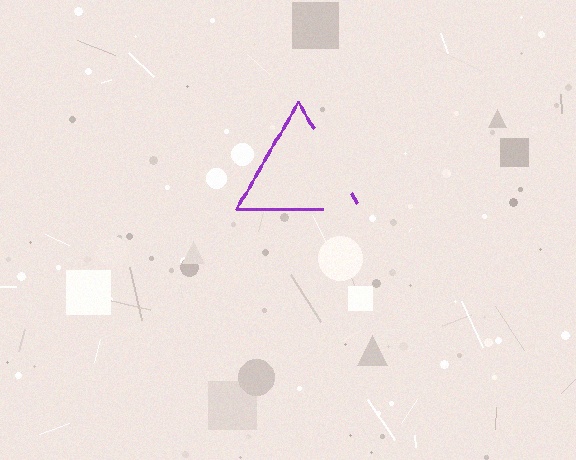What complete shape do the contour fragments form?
The contour fragments form a triangle.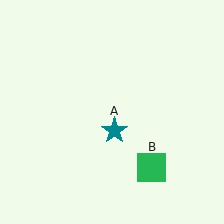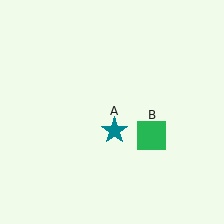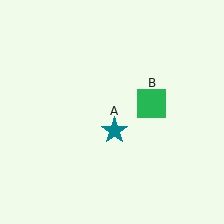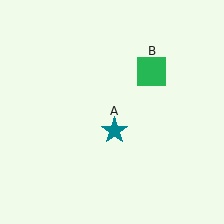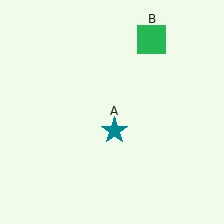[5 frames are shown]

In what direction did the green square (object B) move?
The green square (object B) moved up.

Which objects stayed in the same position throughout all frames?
Teal star (object A) remained stationary.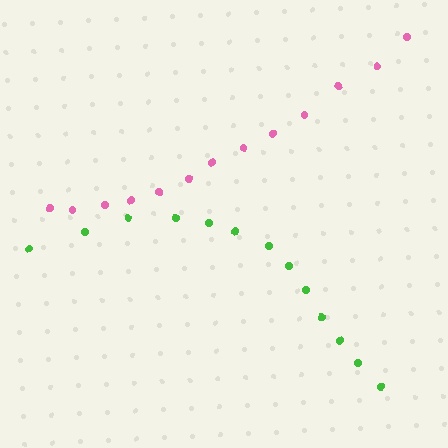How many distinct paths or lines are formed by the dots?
There are 2 distinct paths.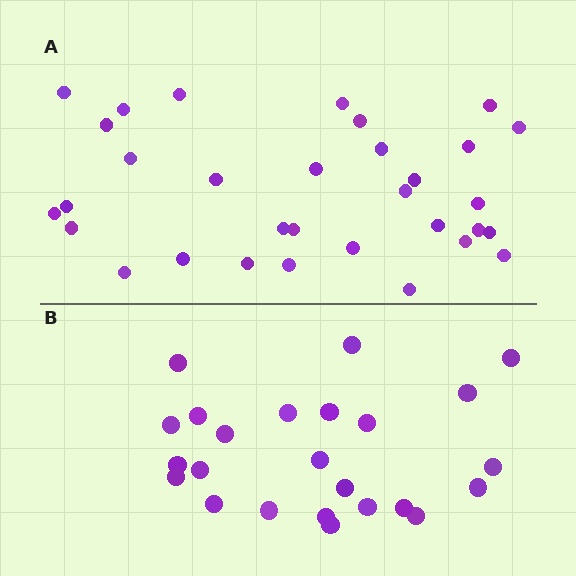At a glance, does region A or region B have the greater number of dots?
Region A (the top region) has more dots.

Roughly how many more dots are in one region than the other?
Region A has roughly 8 or so more dots than region B.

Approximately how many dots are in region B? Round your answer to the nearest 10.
About 20 dots. (The exact count is 24, which rounds to 20.)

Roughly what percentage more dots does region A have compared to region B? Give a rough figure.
About 35% more.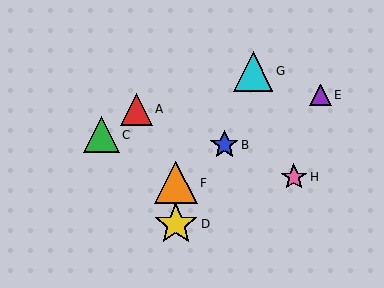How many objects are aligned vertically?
2 objects (D, F) are aligned vertically.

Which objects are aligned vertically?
Objects D, F are aligned vertically.